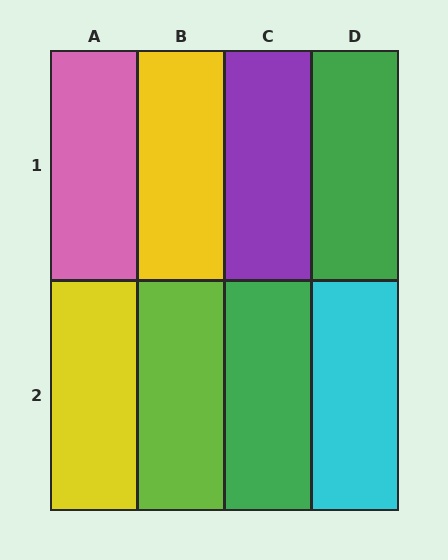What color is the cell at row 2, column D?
Cyan.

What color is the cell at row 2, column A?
Yellow.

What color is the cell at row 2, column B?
Lime.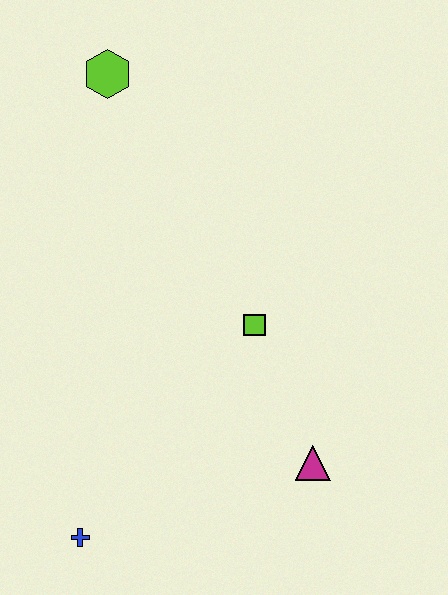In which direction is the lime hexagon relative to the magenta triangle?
The lime hexagon is above the magenta triangle.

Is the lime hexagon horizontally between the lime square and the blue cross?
Yes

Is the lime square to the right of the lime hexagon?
Yes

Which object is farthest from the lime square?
The lime hexagon is farthest from the lime square.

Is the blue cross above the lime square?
No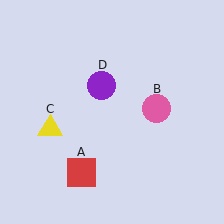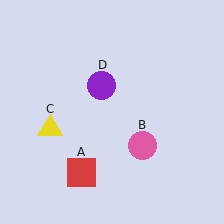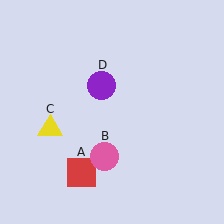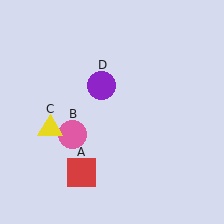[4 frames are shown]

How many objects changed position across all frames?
1 object changed position: pink circle (object B).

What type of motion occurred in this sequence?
The pink circle (object B) rotated clockwise around the center of the scene.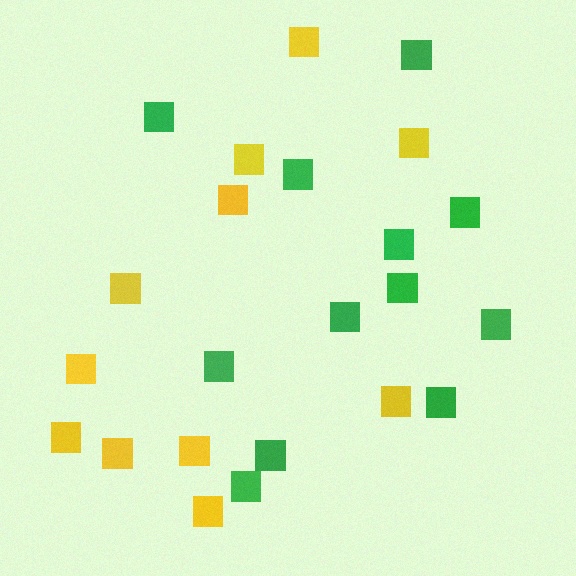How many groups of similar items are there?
There are 2 groups: one group of yellow squares (11) and one group of green squares (12).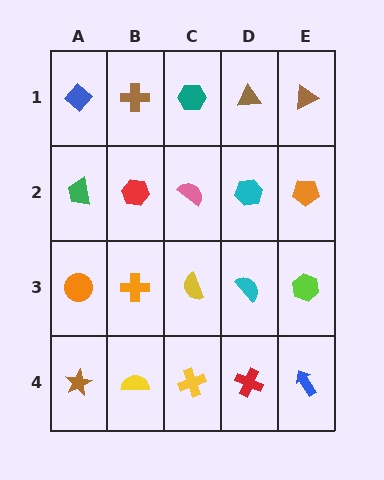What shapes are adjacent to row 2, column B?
A brown cross (row 1, column B), an orange cross (row 3, column B), a green trapezoid (row 2, column A), a pink semicircle (row 2, column C).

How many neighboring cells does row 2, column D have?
4.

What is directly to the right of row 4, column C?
A red cross.